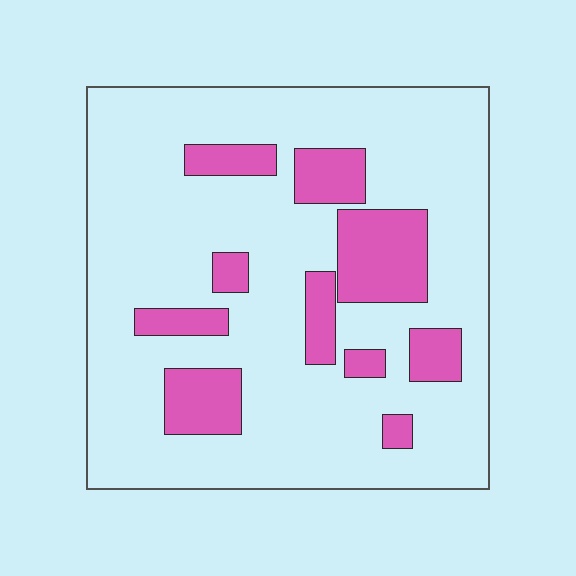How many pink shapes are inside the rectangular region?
10.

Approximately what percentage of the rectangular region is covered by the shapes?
Approximately 20%.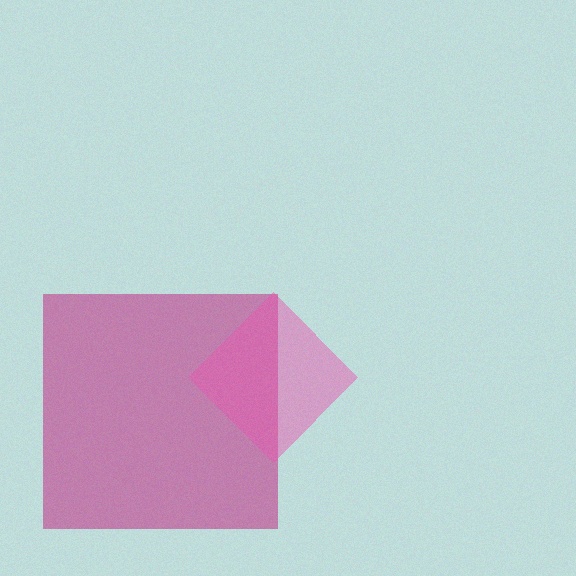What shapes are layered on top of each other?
The layered shapes are: a magenta square, a pink diamond.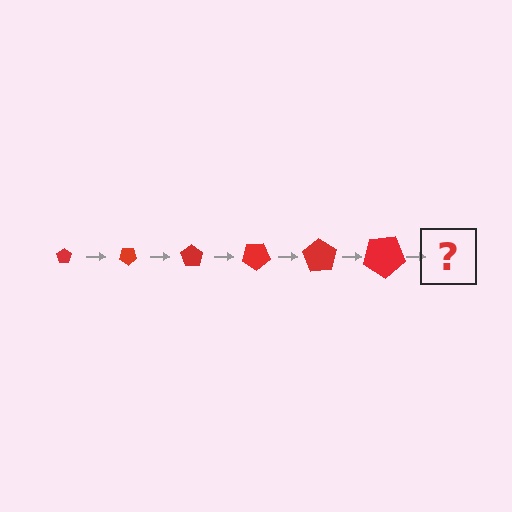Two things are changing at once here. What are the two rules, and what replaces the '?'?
The two rules are that the pentagon grows larger each step and it rotates 35 degrees each step. The '?' should be a pentagon, larger than the previous one and rotated 210 degrees from the start.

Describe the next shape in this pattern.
It should be a pentagon, larger than the previous one and rotated 210 degrees from the start.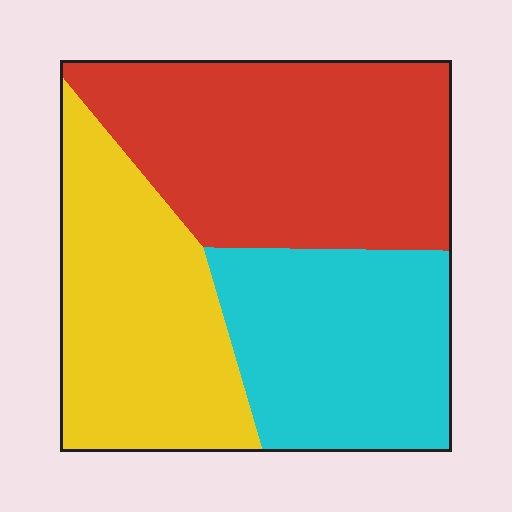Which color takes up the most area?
Red, at roughly 40%.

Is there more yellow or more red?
Red.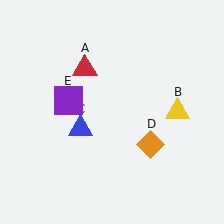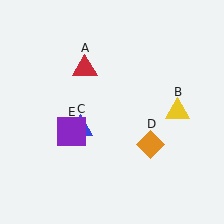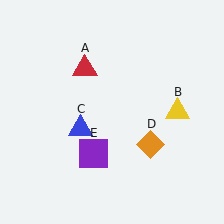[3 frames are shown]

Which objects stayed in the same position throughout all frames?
Red triangle (object A) and yellow triangle (object B) and blue triangle (object C) and orange diamond (object D) remained stationary.